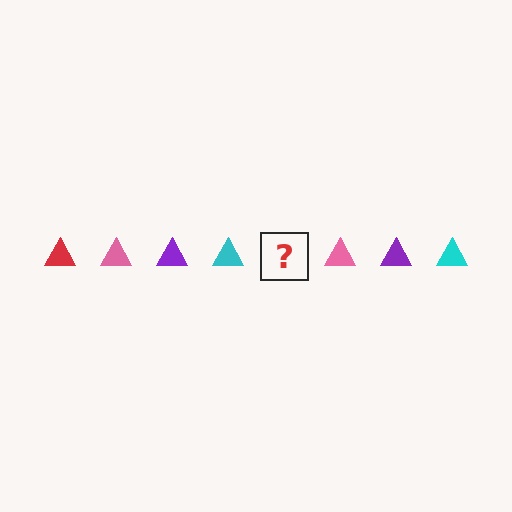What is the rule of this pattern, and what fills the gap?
The rule is that the pattern cycles through red, pink, purple, cyan triangles. The gap should be filled with a red triangle.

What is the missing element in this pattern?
The missing element is a red triangle.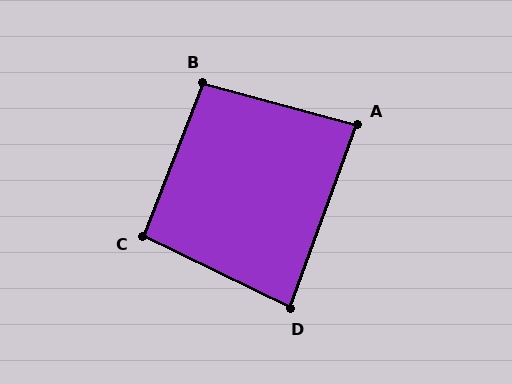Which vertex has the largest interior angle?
B, at approximately 96 degrees.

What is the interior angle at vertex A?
Approximately 85 degrees (approximately right).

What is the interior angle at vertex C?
Approximately 95 degrees (approximately right).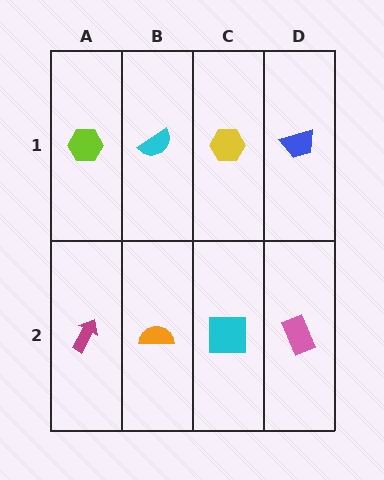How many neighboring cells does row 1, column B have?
3.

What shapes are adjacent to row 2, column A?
A lime hexagon (row 1, column A), an orange semicircle (row 2, column B).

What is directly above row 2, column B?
A cyan semicircle.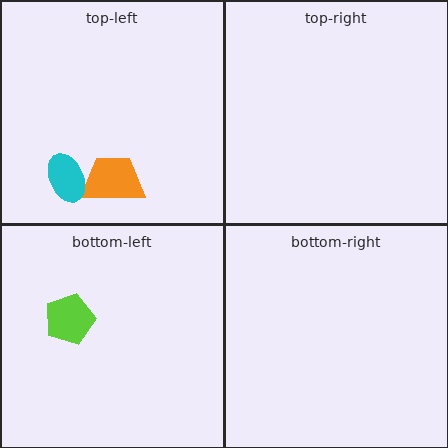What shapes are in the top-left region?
The orange trapezoid, the cyan ellipse.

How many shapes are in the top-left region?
2.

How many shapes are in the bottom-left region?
1.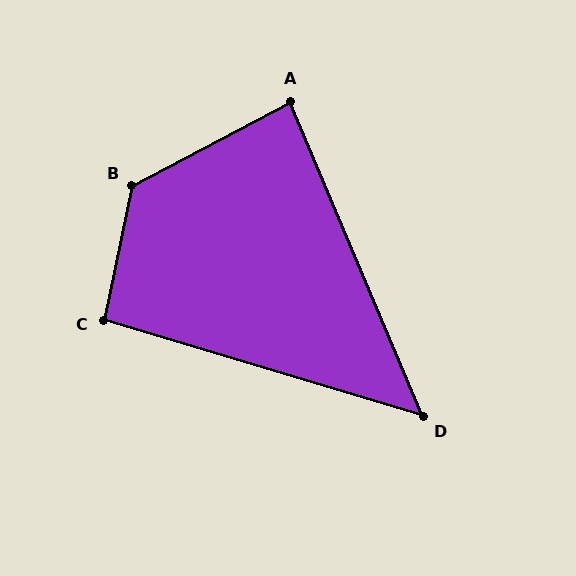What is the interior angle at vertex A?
Approximately 85 degrees (acute).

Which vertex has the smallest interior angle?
D, at approximately 50 degrees.